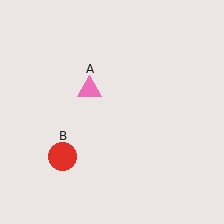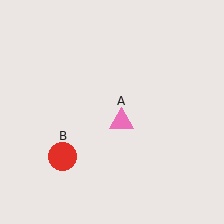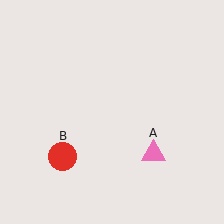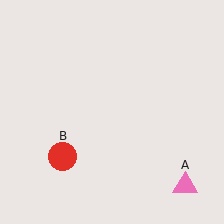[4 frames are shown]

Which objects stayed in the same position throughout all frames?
Red circle (object B) remained stationary.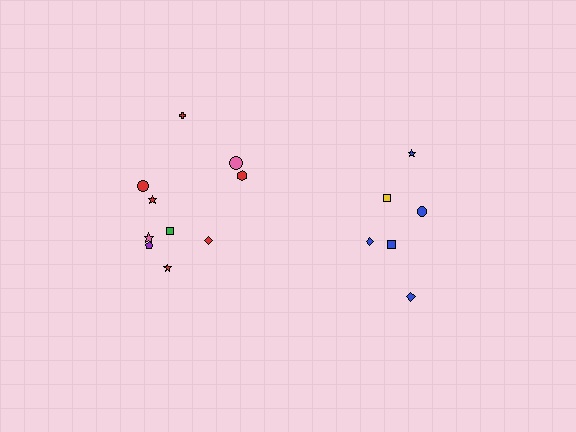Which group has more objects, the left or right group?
The left group.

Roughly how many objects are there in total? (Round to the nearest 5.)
Roughly 15 objects in total.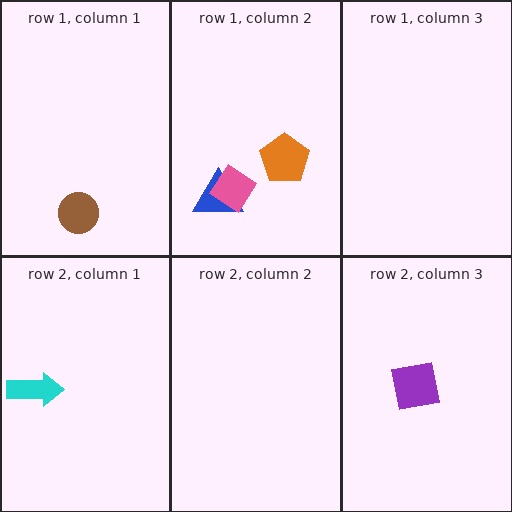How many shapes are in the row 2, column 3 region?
1.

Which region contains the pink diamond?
The row 1, column 2 region.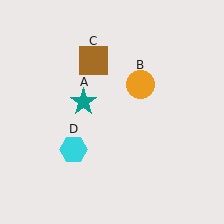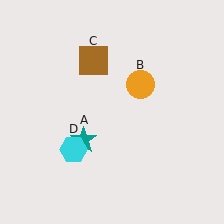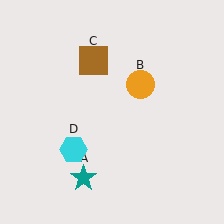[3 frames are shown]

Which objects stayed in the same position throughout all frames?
Orange circle (object B) and brown square (object C) and cyan hexagon (object D) remained stationary.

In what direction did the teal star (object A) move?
The teal star (object A) moved down.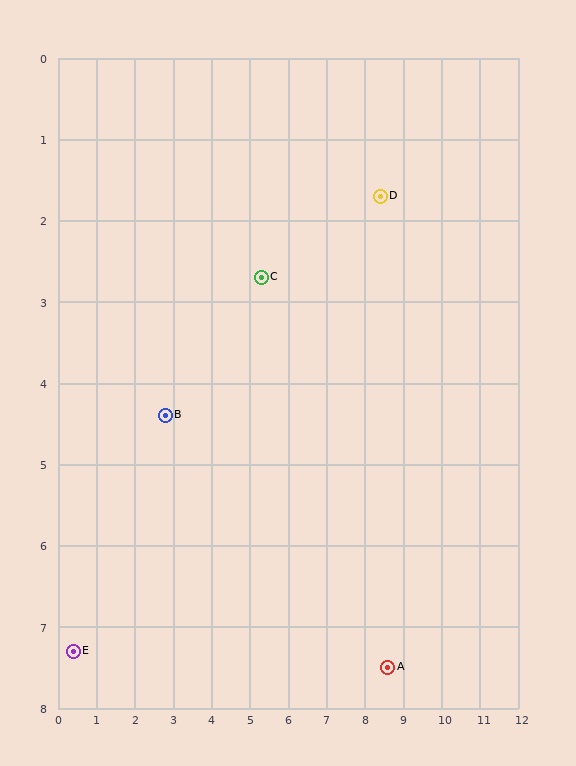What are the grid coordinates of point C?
Point C is at approximately (5.3, 2.7).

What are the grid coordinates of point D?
Point D is at approximately (8.4, 1.7).